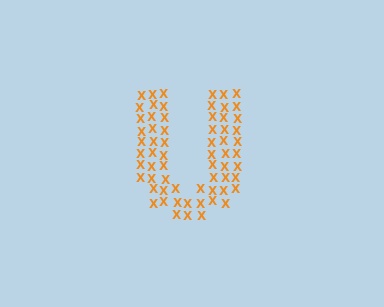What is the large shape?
The large shape is the letter U.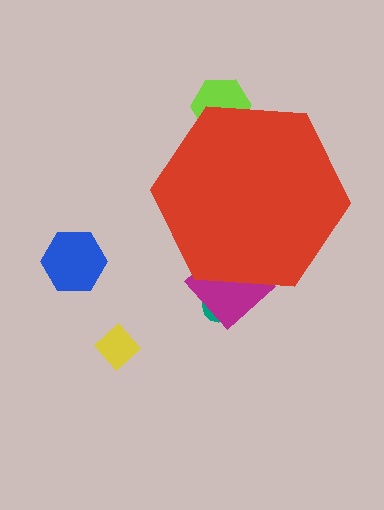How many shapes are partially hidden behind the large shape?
3 shapes are partially hidden.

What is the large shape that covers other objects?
A red hexagon.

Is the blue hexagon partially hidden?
No, the blue hexagon is fully visible.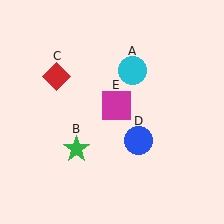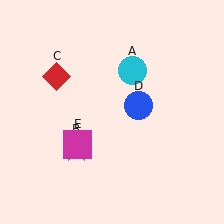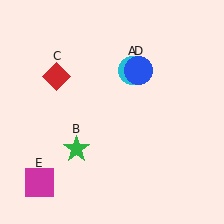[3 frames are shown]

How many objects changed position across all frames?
2 objects changed position: blue circle (object D), magenta square (object E).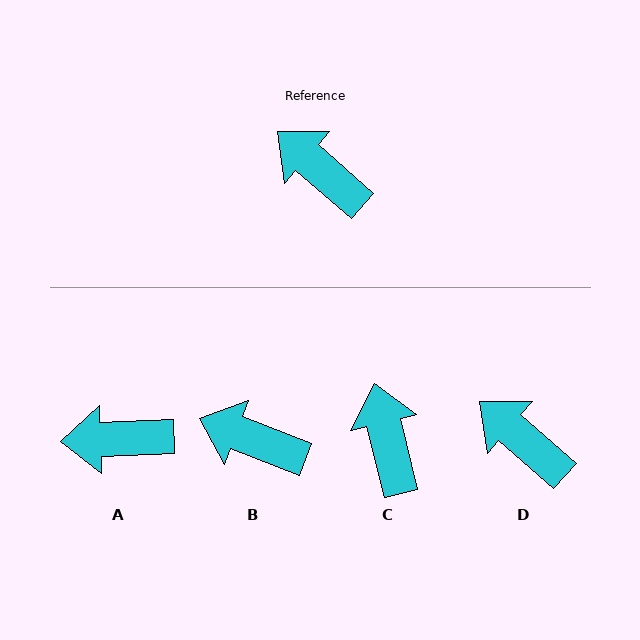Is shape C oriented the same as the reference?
No, it is off by about 35 degrees.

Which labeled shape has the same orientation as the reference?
D.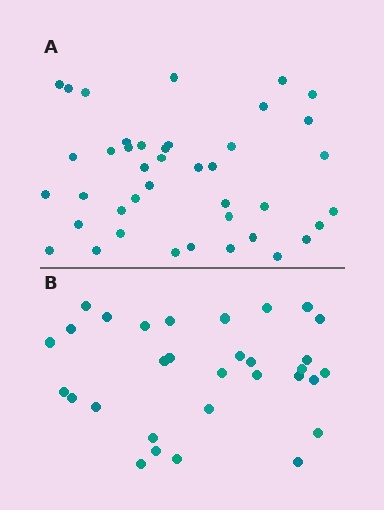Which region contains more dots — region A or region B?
Region A (the top region) has more dots.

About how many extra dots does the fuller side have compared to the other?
Region A has roughly 10 or so more dots than region B.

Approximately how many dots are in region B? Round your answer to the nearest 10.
About 30 dots. (The exact count is 31, which rounds to 30.)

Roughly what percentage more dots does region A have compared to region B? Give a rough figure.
About 30% more.